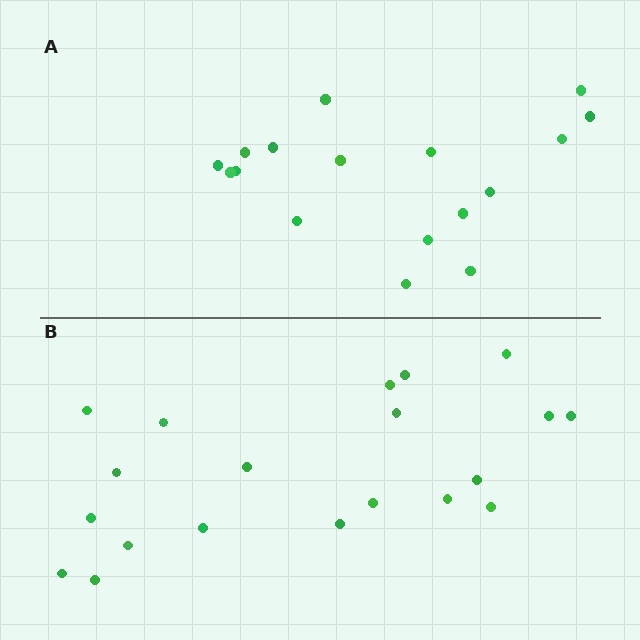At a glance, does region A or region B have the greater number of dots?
Region B (the bottom region) has more dots.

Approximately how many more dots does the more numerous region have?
Region B has just a few more — roughly 2 or 3 more dots than region A.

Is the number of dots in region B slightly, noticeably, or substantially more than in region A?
Region B has only slightly more — the two regions are fairly close. The ratio is roughly 1.2 to 1.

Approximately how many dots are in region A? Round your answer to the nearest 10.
About 20 dots. (The exact count is 17, which rounds to 20.)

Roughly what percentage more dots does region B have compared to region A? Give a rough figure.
About 20% more.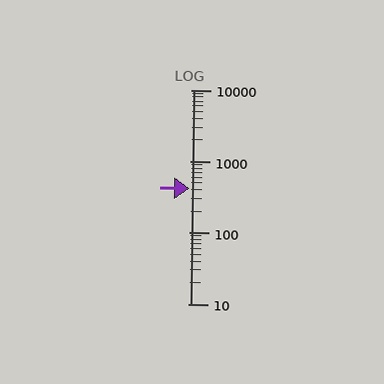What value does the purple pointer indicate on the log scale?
The pointer indicates approximately 420.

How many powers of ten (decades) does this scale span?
The scale spans 3 decades, from 10 to 10000.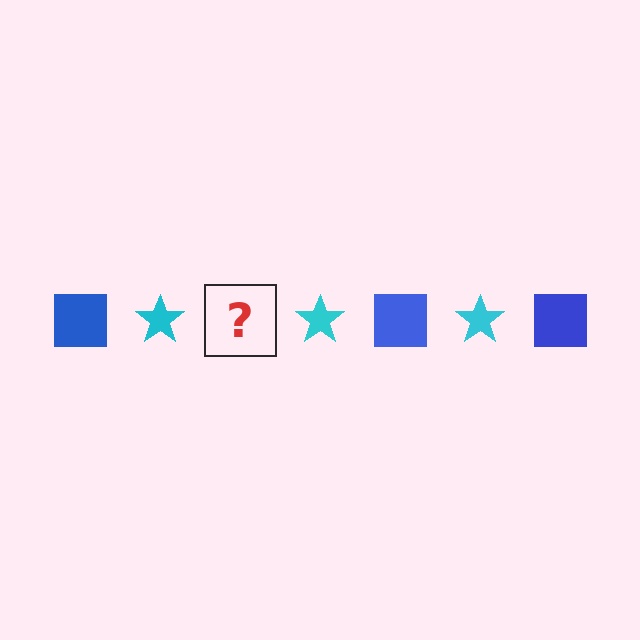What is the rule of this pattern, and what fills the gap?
The rule is that the pattern alternates between blue square and cyan star. The gap should be filled with a blue square.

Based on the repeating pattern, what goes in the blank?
The blank should be a blue square.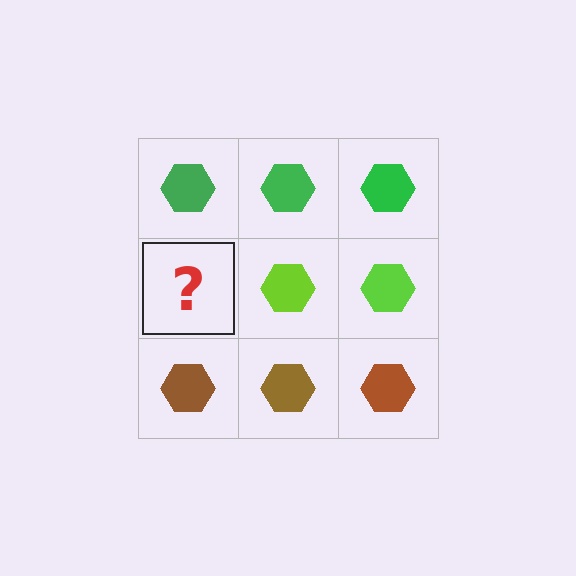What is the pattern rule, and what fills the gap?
The rule is that each row has a consistent color. The gap should be filled with a lime hexagon.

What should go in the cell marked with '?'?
The missing cell should contain a lime hexagon.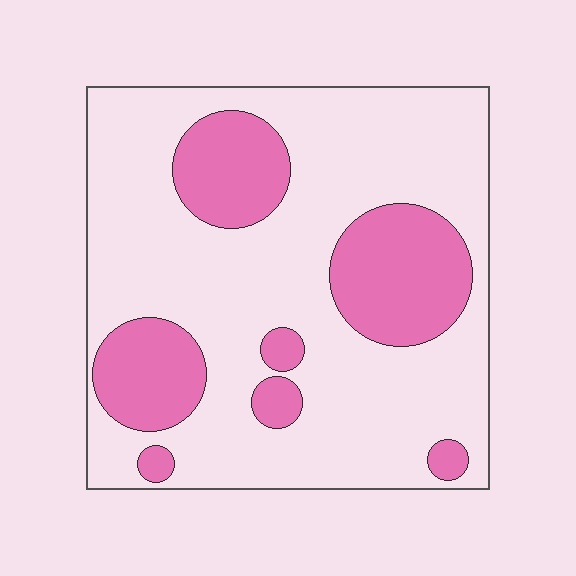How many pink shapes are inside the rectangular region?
7.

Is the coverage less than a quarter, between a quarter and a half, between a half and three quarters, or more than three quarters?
Between a quarter and a half.